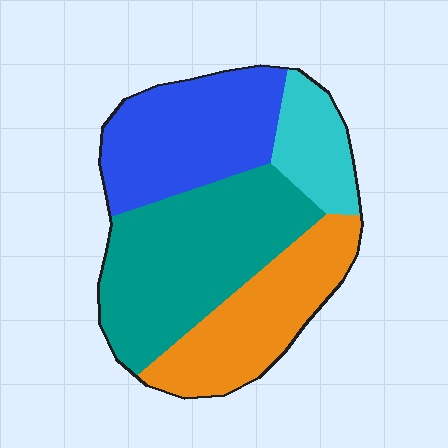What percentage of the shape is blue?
Blue takes up about one quarter (1/4) of the shape.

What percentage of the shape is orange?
Orange takes up about one quarter (1/4) of the shape.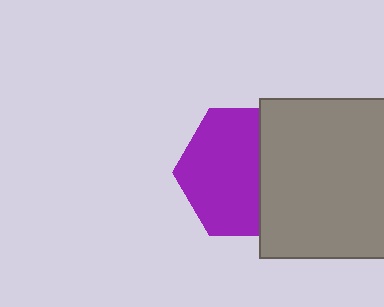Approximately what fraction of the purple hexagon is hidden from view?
Roughly 38% of the purple hexagon is hidden behind the gray rectangle.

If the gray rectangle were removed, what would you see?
You would see the complete purple hexagon.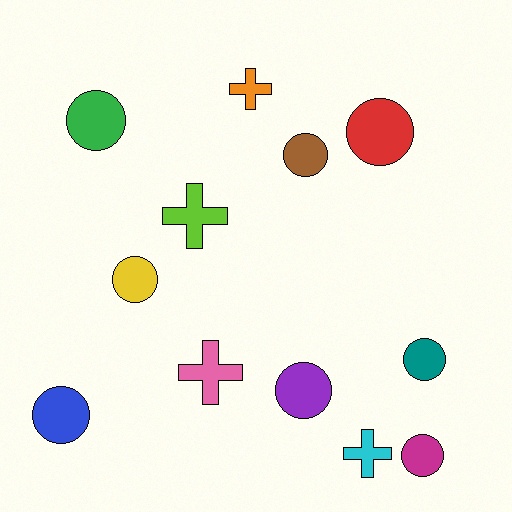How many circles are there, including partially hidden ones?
There are 8 circles.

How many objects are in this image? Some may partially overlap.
There are 12 objects.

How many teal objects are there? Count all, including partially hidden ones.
There is 1 teal object.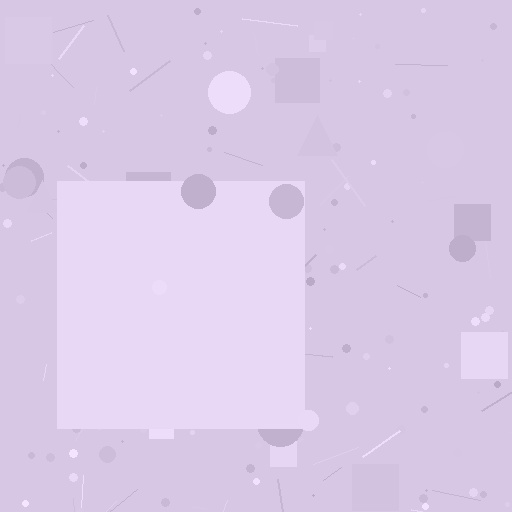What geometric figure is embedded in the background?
A square is embedded in the background.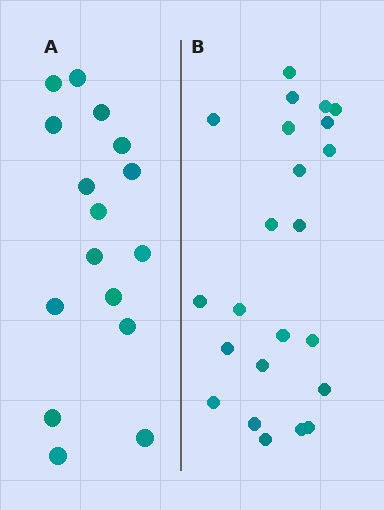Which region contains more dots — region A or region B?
Region B (the right region) has more dots.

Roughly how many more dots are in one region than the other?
Region B has roughly 8 or so more dots than region A.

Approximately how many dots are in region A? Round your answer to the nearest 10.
About 20 dots. (The exact count is 16, which rounds to 20.)